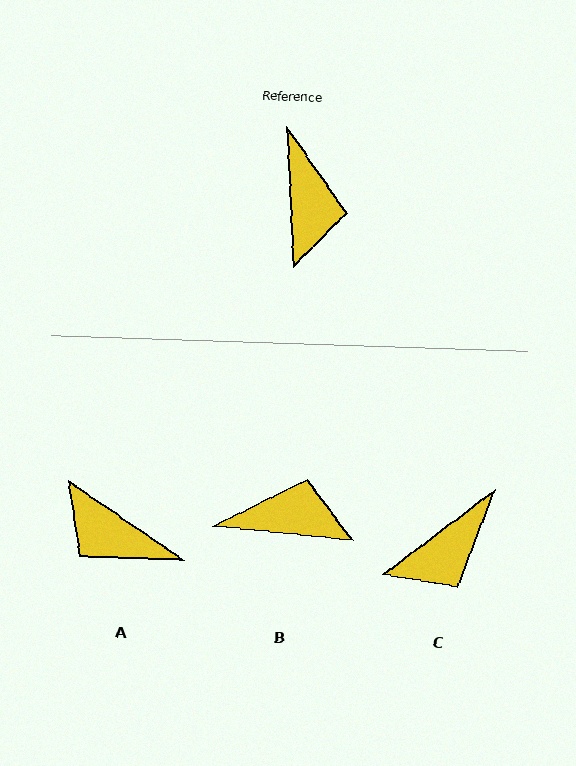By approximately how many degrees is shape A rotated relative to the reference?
Approximately 127 degrees clockwise.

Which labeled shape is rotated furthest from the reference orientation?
A, about 127 degrees away.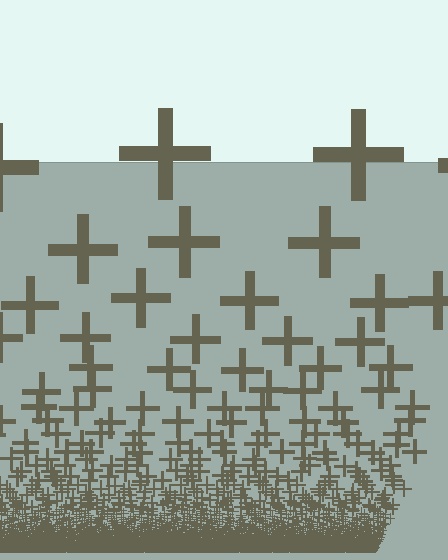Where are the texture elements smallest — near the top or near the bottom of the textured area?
Near the bottom.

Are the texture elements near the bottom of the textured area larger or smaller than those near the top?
Smaller. The gradient is inverted — elements near the bottom are smaller and denser.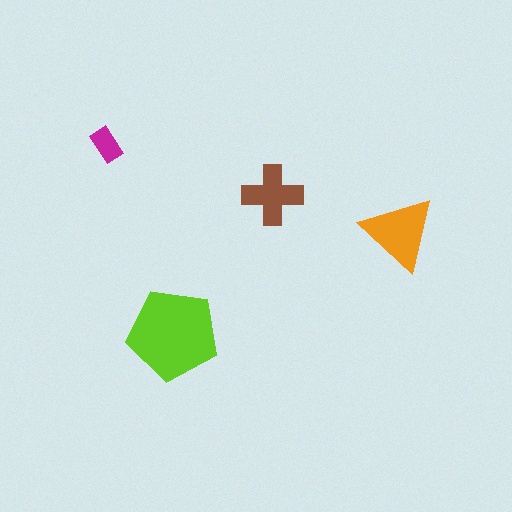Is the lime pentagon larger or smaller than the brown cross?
Larger.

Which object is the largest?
The lime pentagon.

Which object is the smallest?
The magenta rectangle.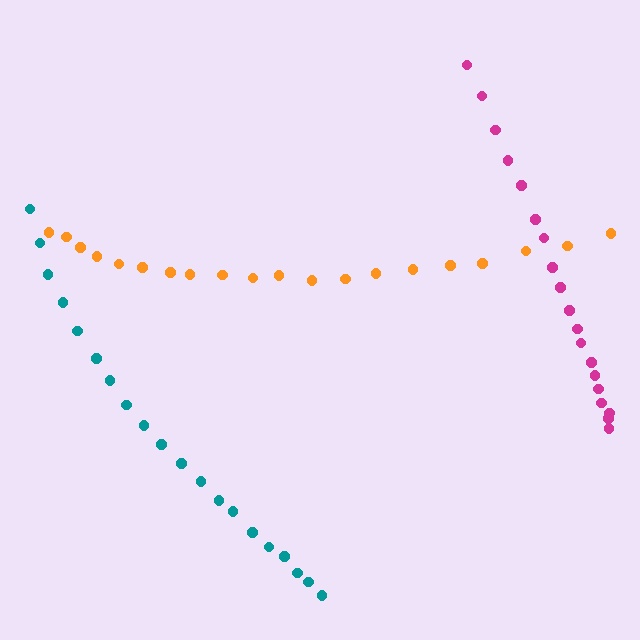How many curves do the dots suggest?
There are 3 distinct paths.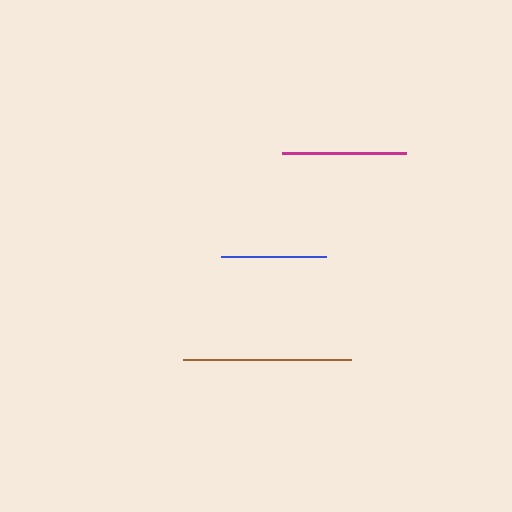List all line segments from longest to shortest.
From longest to shortest: brown, magenta, blue.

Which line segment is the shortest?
The blue line is the shortest at approximately 105 pixels.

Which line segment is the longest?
The brown line is the longest at approximately 169 pixels.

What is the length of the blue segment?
The blue segment is approximately 105 pixels long.